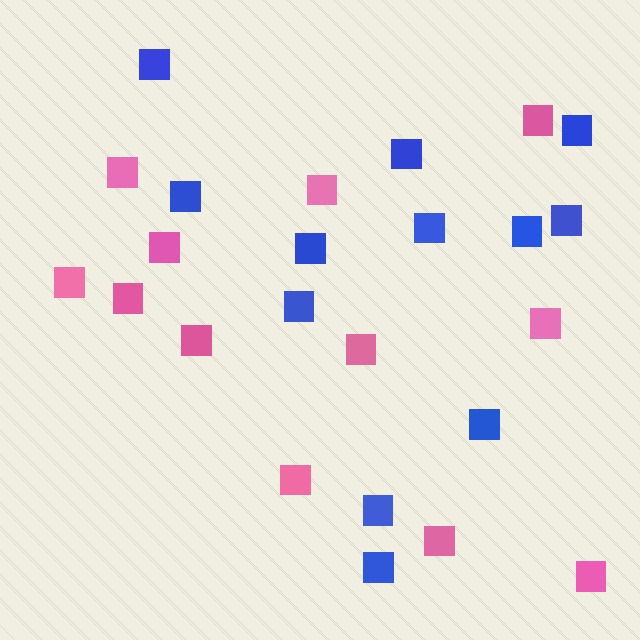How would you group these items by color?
There are 2 groups: one group of blue squares (12) and one group of pink squares (12).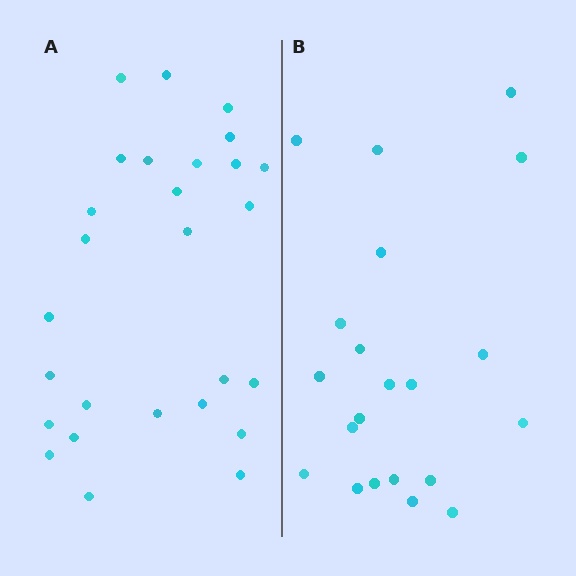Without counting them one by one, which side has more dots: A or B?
Region A (the left region) has more dots.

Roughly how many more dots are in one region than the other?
Region A has about 6 more dots than region B.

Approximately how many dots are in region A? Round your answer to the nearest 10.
About 30 dots. (The exact count is 27, which rounds to 30.)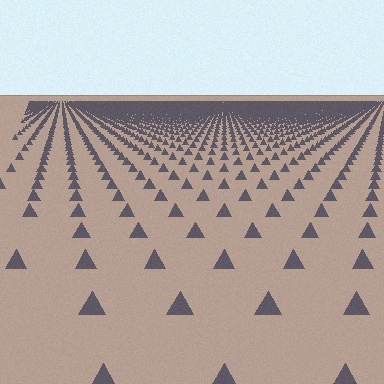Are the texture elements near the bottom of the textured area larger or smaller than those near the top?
Larger. Near the bottom, elements are closer to the viewer and appear at a bigger on-screen size.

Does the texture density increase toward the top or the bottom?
Density increases toward the top.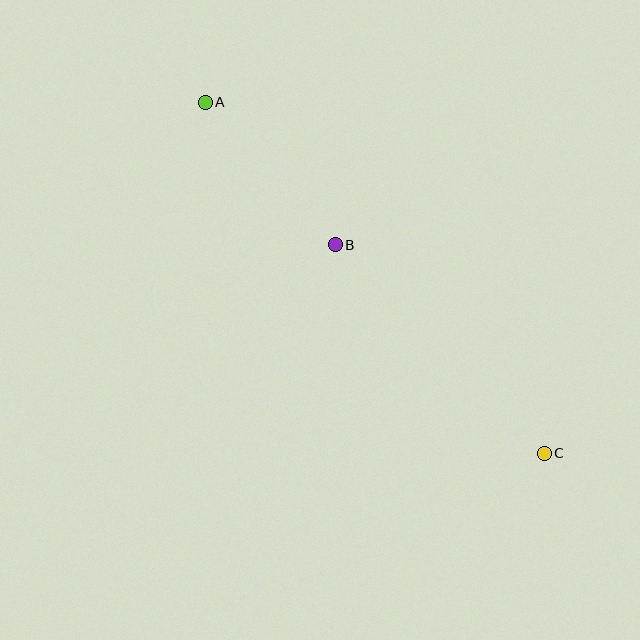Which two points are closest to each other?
Points A and B are closest to each other.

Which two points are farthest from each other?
Points A and C are farthest from each other.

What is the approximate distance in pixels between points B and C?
The distance between B and C is approximately 295 pixels.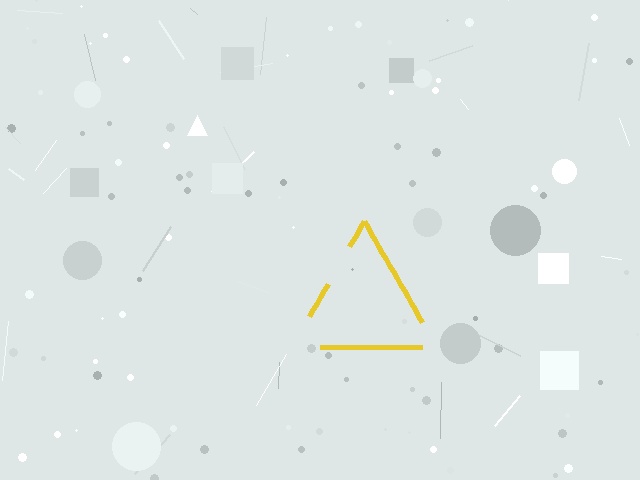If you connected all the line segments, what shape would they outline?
They would outline a triangle.